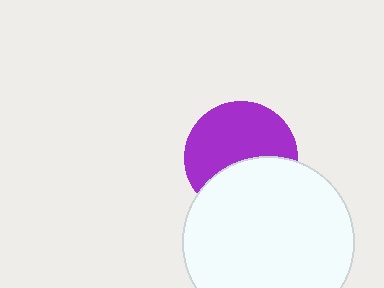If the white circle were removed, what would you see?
You would see the complete purple circle.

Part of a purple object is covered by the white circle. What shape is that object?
It is a circle.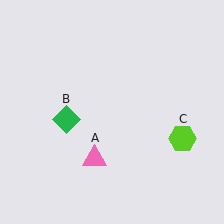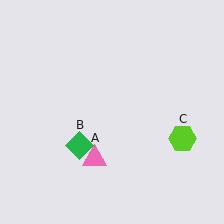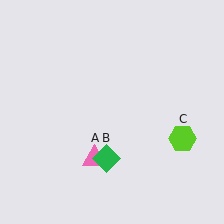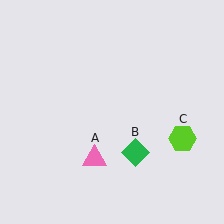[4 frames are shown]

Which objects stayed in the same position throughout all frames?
Pink triangle (object A) and lime hexagon (object C) remained stationary.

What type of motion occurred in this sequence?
The green diamond (object B) rotated counterclockwise around the center of the scene.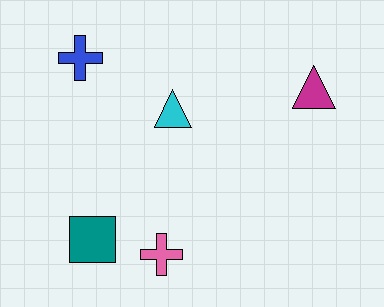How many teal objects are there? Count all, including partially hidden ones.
There is 1 teal object.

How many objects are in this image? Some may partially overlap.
There are 5 objects.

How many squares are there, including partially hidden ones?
There is 1 square.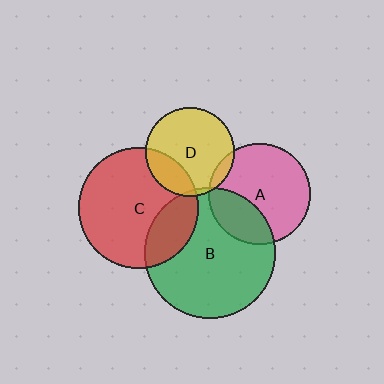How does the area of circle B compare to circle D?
Approximately 2.1 times.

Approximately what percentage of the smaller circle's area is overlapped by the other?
Approximately 10%.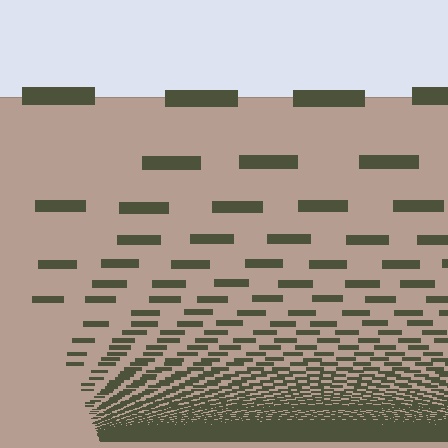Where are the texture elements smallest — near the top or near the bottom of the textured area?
Near the bottom.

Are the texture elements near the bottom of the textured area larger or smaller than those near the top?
Smaller. The gradient is inverted — elements near the bottom are smaller and denser.